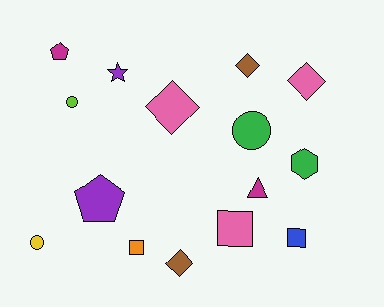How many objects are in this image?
There are 15 objects.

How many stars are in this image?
There is 1 star.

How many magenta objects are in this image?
There are 2 magenta objects.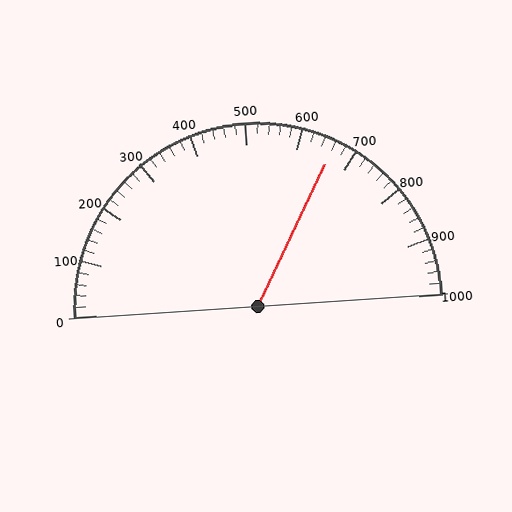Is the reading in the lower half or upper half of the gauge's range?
The reading is in the upper half of the range (0 to 1000).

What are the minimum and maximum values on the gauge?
The gauge ranges from 0 to 1000.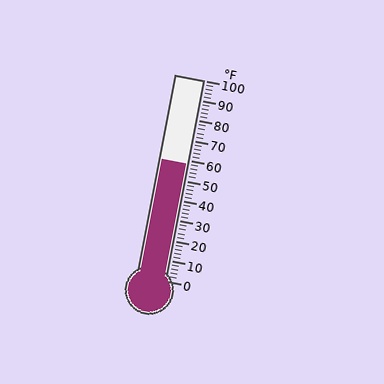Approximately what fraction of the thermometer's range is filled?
The thermometer is filled to approximately 60% of its range.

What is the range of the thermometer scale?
The thermometer scale ranges from 0°F to 100°F.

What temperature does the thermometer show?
The thermometer shows approximately 58°F.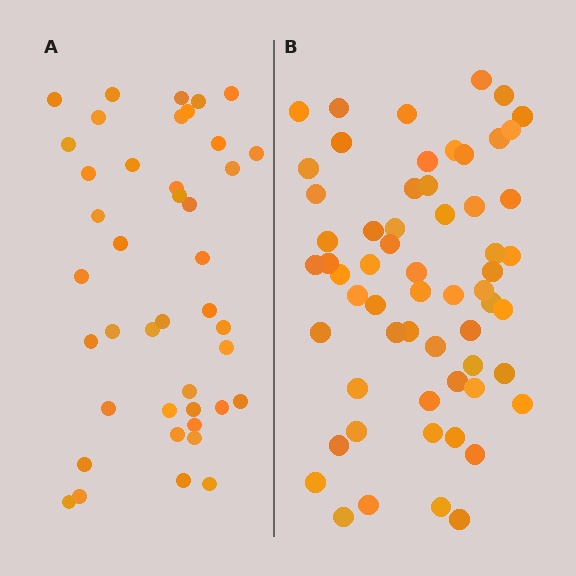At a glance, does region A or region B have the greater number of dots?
Region B (the right region) has more dots.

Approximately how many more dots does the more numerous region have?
Region B has approximately 20 more dots than region A.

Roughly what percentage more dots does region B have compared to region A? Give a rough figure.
About 45% more.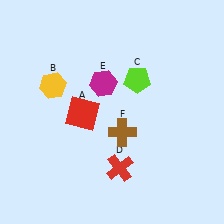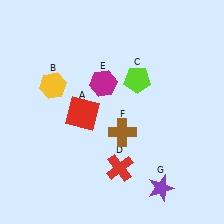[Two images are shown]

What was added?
A purple star (G) was added in Image 2.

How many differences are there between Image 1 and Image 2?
There is 1 difference between the two images.